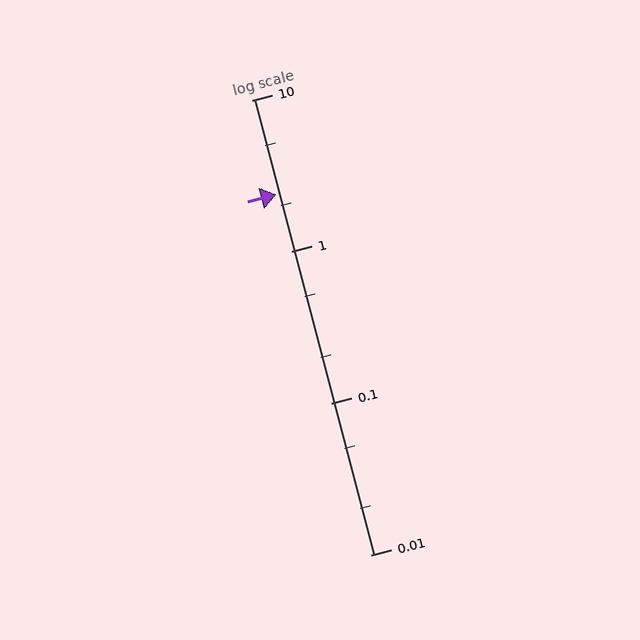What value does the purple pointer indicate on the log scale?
The pointer indicates approximately 2.4.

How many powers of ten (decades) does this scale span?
The scale spans 3 decades, from 0.01 to 10.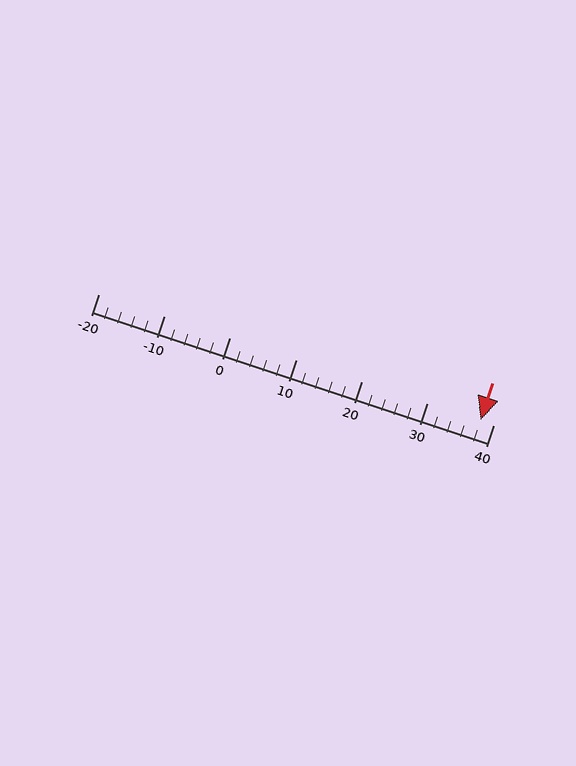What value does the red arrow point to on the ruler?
The red arrow points to approximately 38.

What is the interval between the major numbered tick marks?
The major tick marks are spaced 10 units apart.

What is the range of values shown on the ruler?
The ruler shows values from -20 to 40.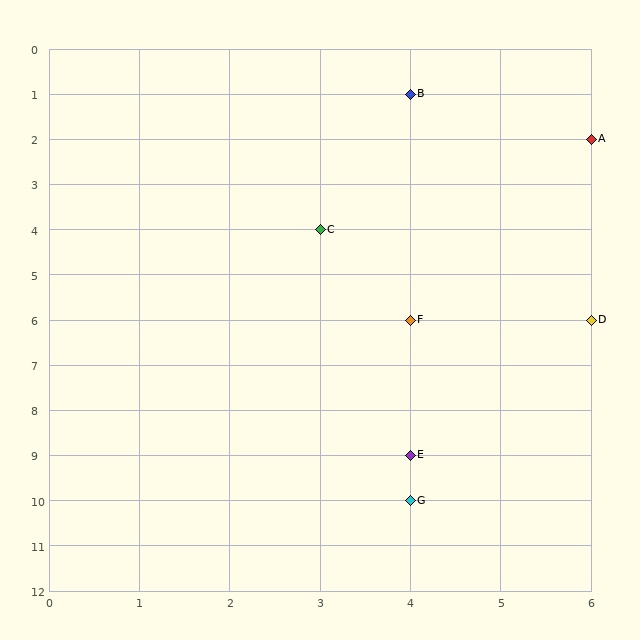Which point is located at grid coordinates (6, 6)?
Point D is at (6, 6).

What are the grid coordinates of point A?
Point A is at grid coordinates (6, 2).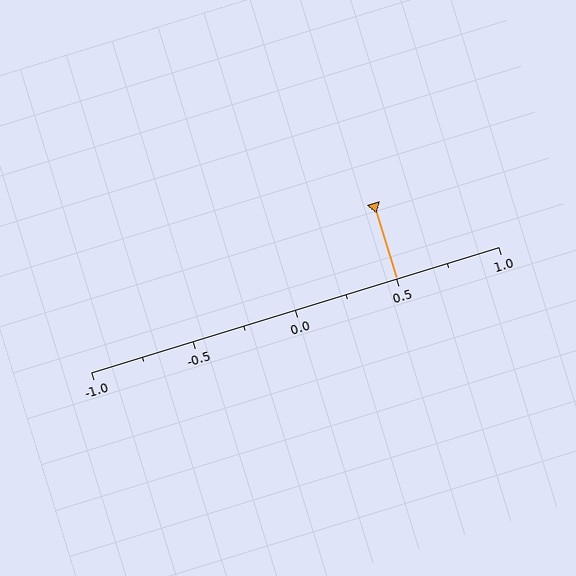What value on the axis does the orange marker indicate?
The marker indicates approximately 0.5.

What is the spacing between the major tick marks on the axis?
The major ticks are spaced 0.5 apart.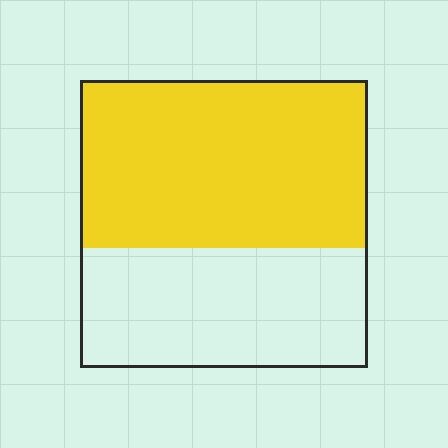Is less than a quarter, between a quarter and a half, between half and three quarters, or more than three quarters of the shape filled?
Between half and three quarters.